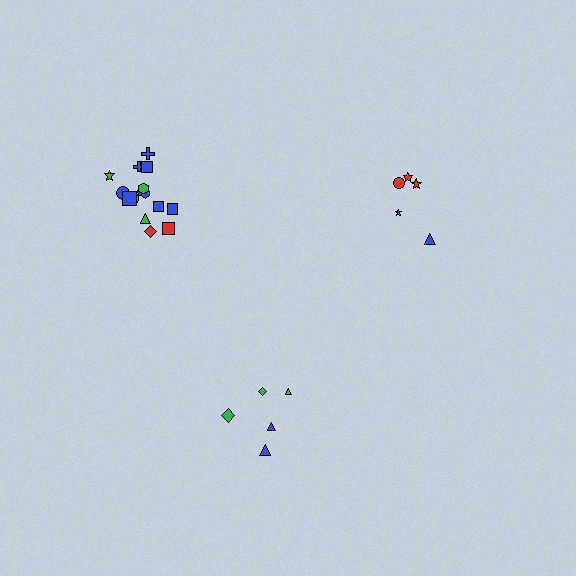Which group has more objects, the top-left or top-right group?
The top-left group.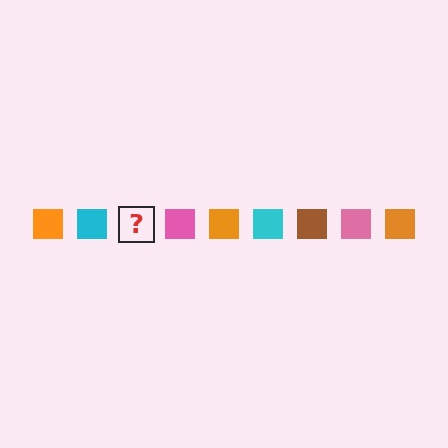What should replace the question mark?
The question mark should be replaced with a brown square.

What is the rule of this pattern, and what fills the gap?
The rule is that the pattern cycles through orange, cyan, brown, pink squares. The gap should be filled with a brown square.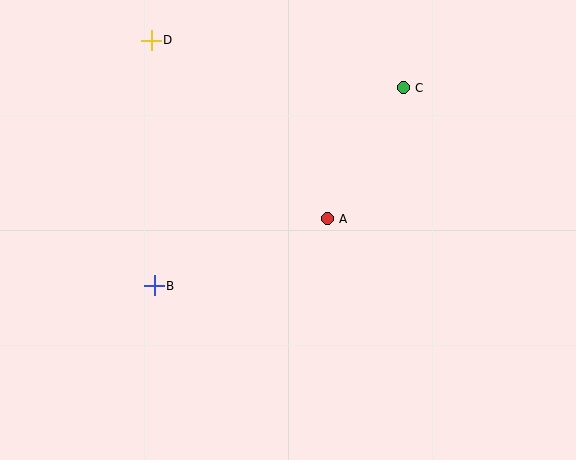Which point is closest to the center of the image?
Point A at (327, 219) is closest to the center.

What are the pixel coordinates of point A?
Point A is at (327, 219).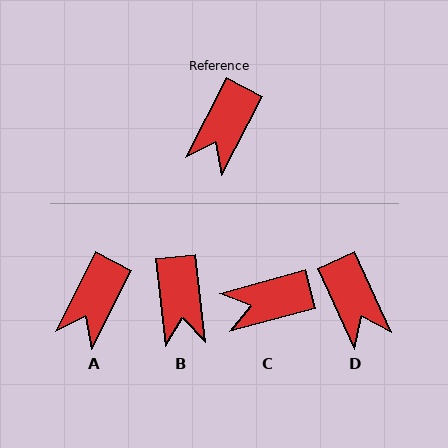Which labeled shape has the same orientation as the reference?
A.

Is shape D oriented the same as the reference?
No, it is off by about 52 degrees.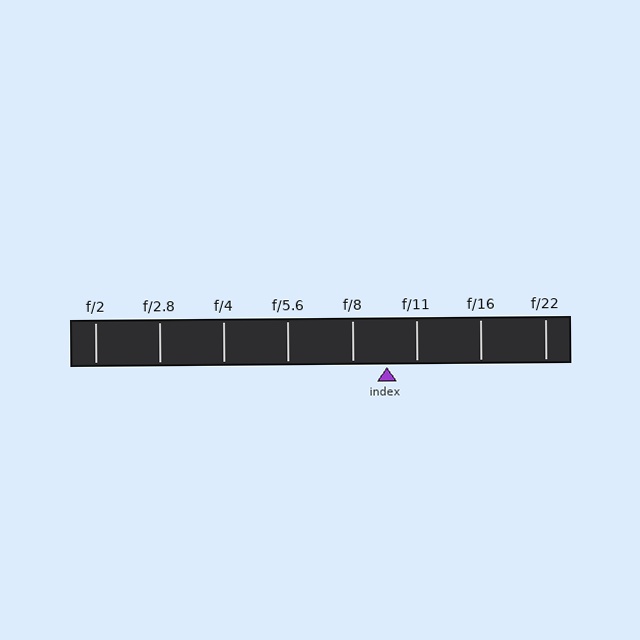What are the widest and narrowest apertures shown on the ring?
The widest aperture shown is f/2 and the narrowest is f/22.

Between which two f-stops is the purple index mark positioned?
The index mark is between f/8 and f/11.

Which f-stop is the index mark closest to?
The index mark is closest to f/11.